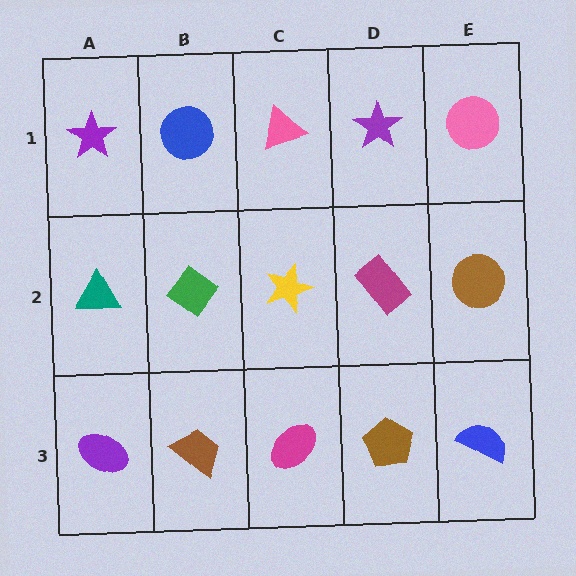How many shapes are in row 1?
5 shapes.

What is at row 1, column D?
A purple star.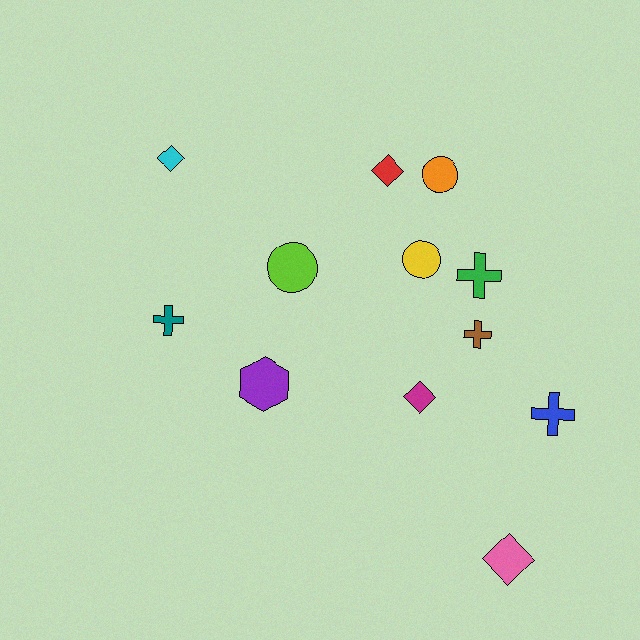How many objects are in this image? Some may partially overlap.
There are 12 objects.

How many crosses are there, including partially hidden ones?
There are 4 crosses.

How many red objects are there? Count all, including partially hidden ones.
There is 1 red object.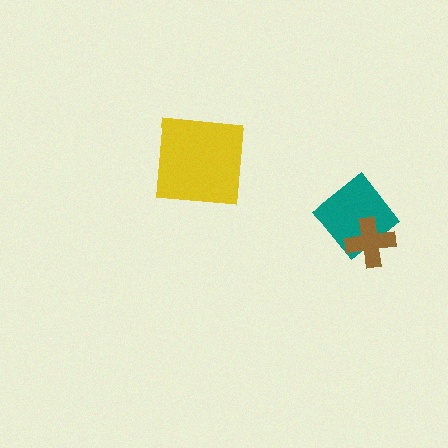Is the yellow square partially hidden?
No, no other shape covers it.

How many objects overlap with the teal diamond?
1 object overlaps with the teal diamond.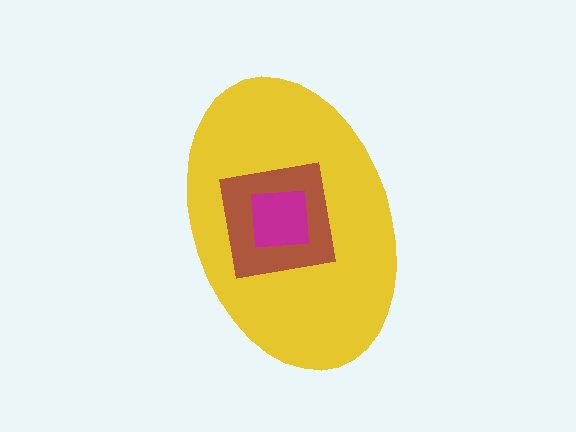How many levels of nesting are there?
3.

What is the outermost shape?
The yellow ellipse.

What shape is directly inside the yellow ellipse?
The brown square.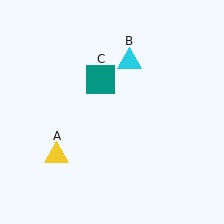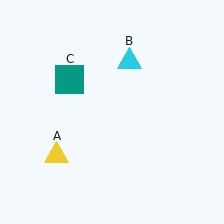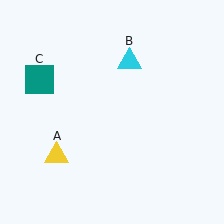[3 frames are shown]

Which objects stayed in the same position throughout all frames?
Yellow triangle (object A) and cyan triangle (object B) remained stationary.